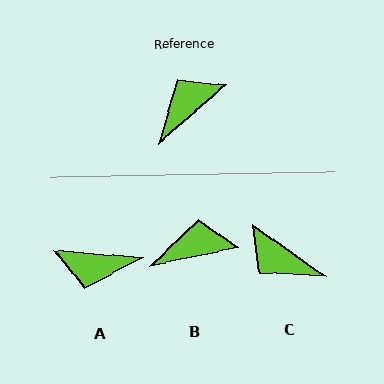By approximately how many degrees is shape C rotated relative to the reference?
Approximately 104 degrees counter-clockwise.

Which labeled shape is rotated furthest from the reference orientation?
A, about 134 degrees away.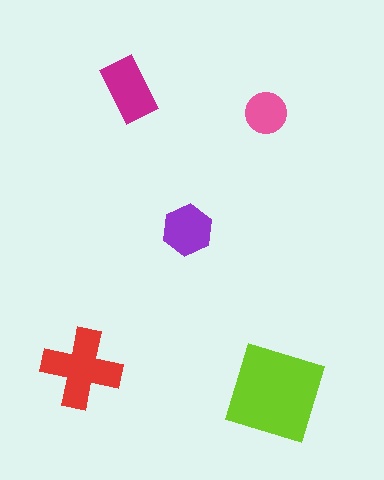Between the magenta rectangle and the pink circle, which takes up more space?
The magenta rectangle.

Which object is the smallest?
The pink circle.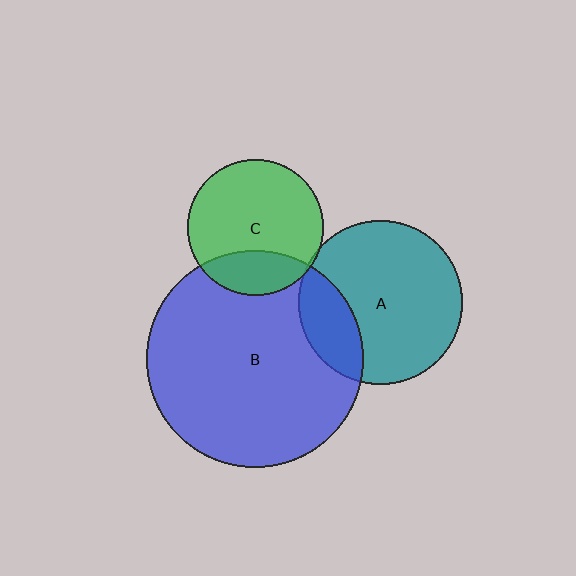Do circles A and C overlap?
Yes.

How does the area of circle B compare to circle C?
Approximately 2.5 times.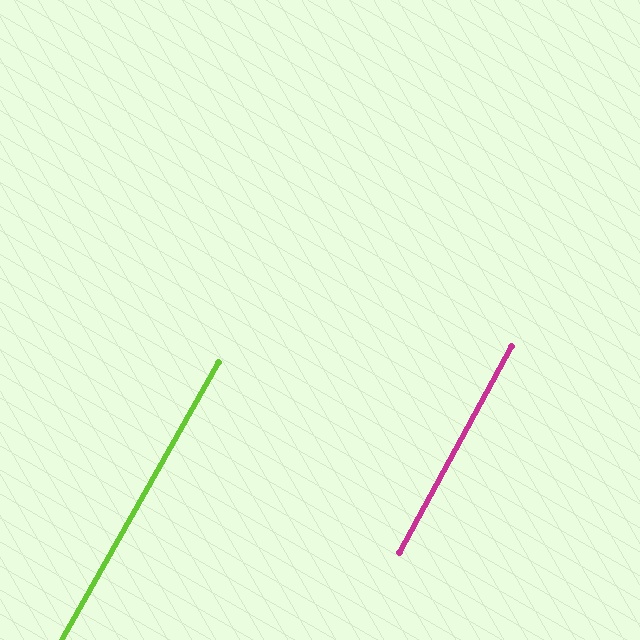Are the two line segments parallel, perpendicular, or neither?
Parallel — their directions differ by only 1.2°.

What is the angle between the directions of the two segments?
Approximately 1 degree.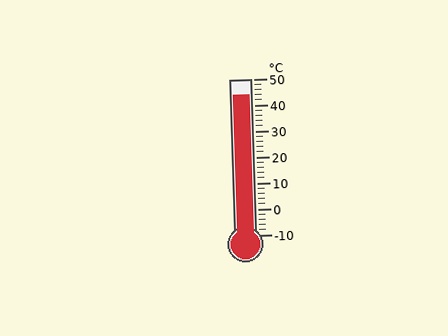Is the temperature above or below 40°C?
The temperature is above 40°C.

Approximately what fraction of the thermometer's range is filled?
The thermometer is filled to approximately 90% of its range.